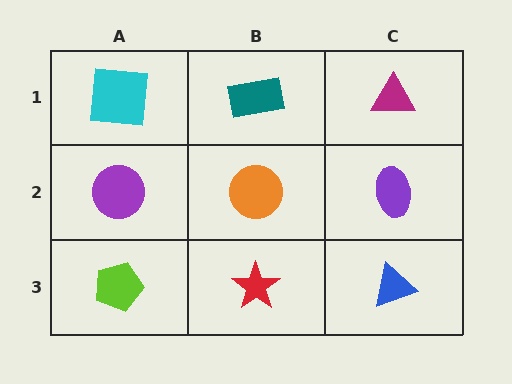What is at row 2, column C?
A purple ellipse.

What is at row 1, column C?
A magenta triangle.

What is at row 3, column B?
A red star.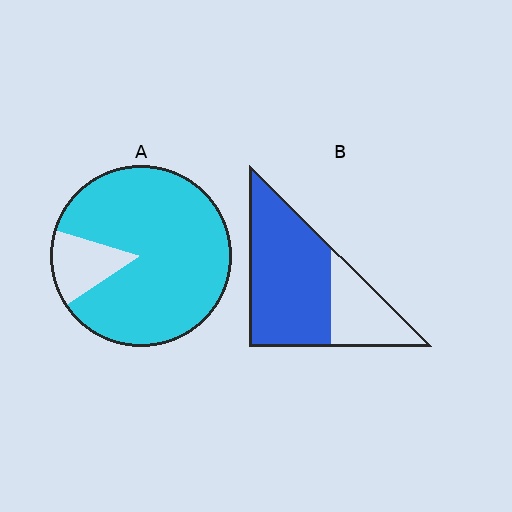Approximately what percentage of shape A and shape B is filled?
A is approximately 85% and B is approximately 70%.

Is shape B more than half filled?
Yes.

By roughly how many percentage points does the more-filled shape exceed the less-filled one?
By roughly 15 percentage points (A over B).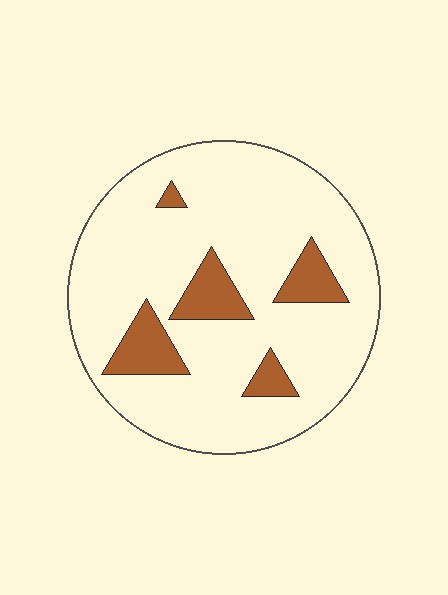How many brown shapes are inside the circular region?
5.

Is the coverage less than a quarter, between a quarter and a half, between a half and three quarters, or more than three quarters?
Less than a quarter.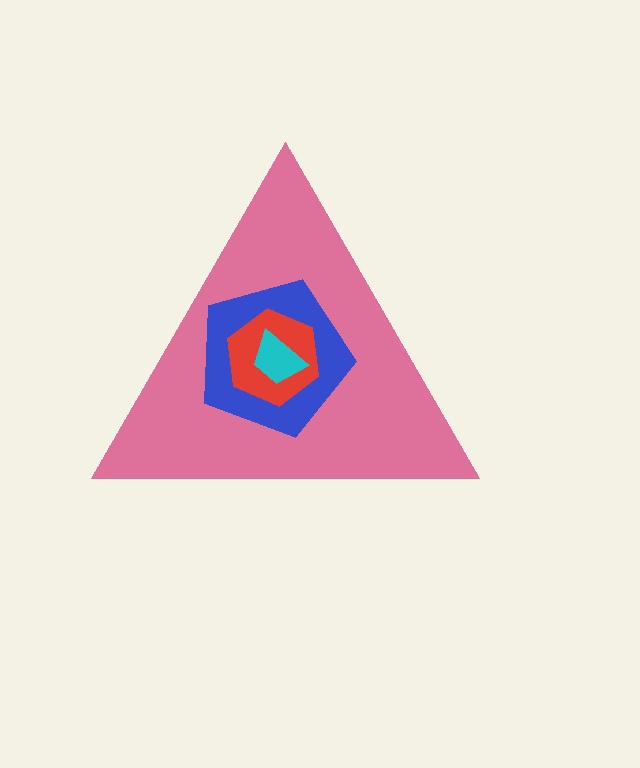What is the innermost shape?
The cyan trapezoid.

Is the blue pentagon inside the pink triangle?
Yes.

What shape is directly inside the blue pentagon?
The red hexagon.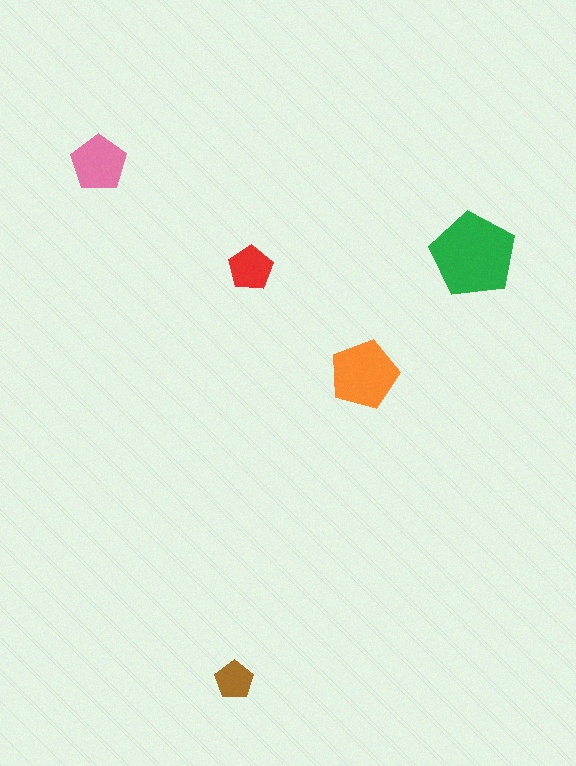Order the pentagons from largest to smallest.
the green one, the orange one, the pink one, the red one, the brown one.